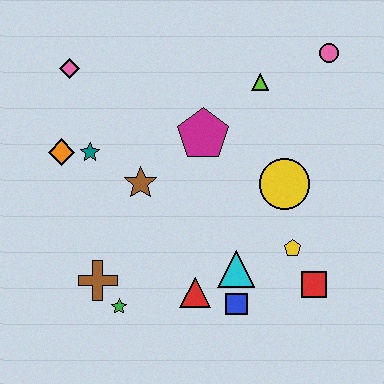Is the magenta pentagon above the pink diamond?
No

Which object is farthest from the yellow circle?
The pink diamond is farthest from the yellow circle.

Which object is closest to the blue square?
The cyan triangle is closest to the blue square.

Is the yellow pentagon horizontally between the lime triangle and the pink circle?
Yes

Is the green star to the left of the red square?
Yes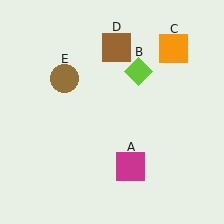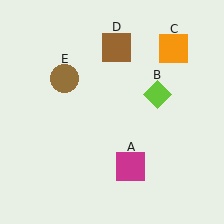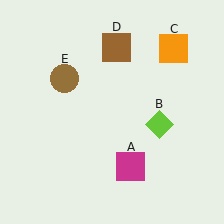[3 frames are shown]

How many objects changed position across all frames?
1 object changed position: lime diamond (object B).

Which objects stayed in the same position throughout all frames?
Magenta square (object A) and orange square (object C) and brown square (object D) and brown circle (object E) remained stationary.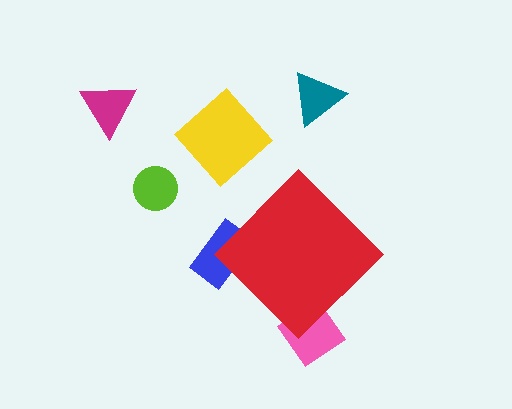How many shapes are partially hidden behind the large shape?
2 shapes are partially hidden.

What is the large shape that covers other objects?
A red diamond.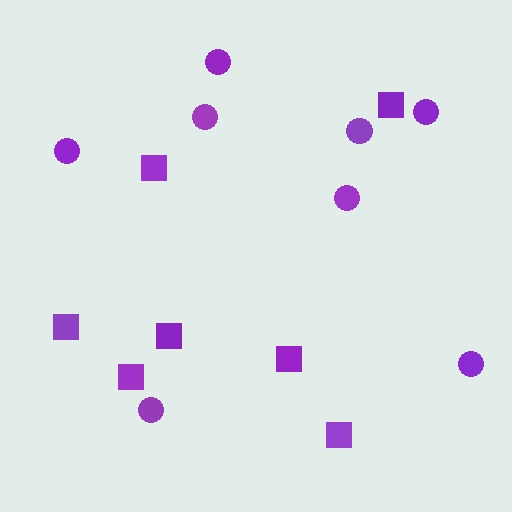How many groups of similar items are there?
There are 2 groups: one group of circles (8) and one group of squares (7).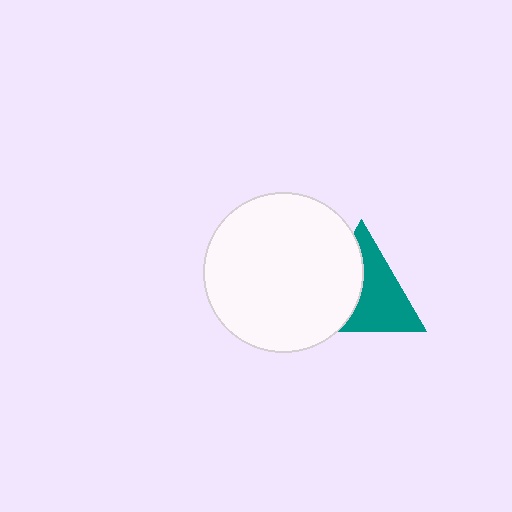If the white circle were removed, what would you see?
You would see the complete teal triangle.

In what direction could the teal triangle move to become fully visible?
The teal triangle could move right. That would shift it out from behind the white circle entirely.